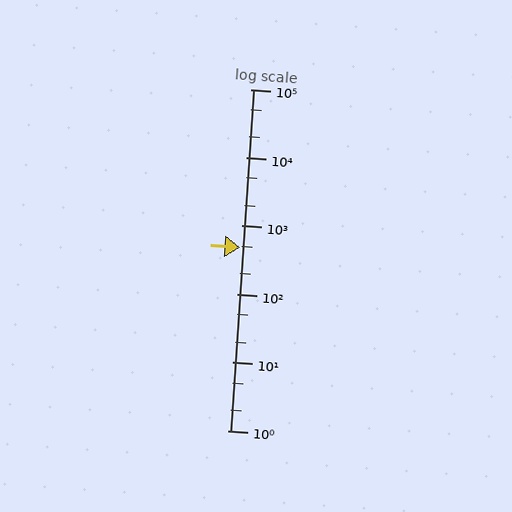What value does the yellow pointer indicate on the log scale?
The pointer indicates approximately 480.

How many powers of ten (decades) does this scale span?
The scale spans 5 decades, from 1 to 100000.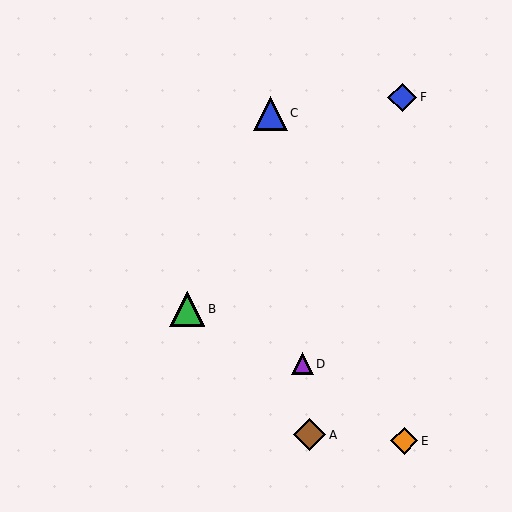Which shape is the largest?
The green triangle (labeled B) is the largest.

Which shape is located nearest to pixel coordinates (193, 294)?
The green triangle (labeled B) at (187, 309) is nearest to that location.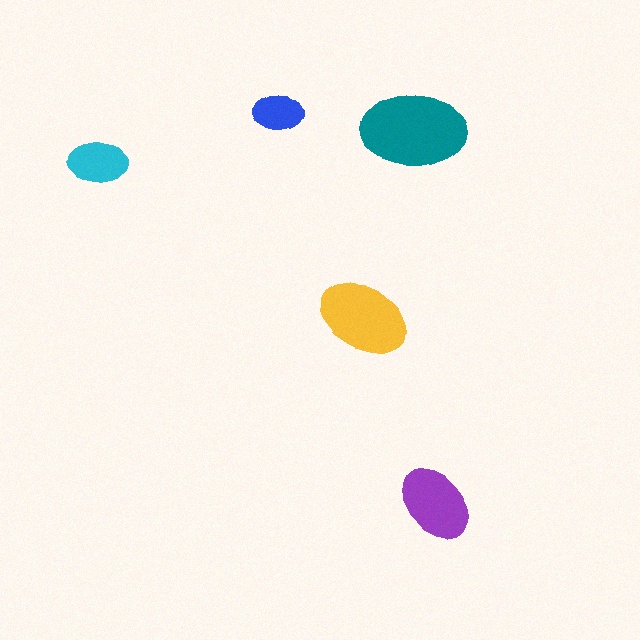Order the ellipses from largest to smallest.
the teal one, the yellow one, the purple one, the cyan one, the blue one.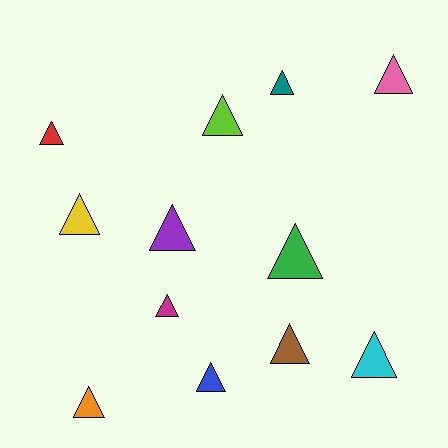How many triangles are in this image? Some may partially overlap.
There are 12 triangles.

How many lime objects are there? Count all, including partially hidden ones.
There is 1 lime object.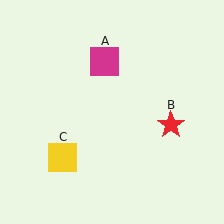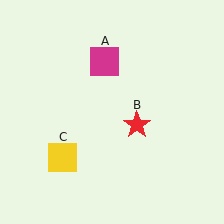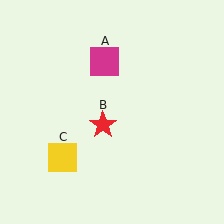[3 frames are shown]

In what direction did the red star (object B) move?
The red star (object B) moved left.